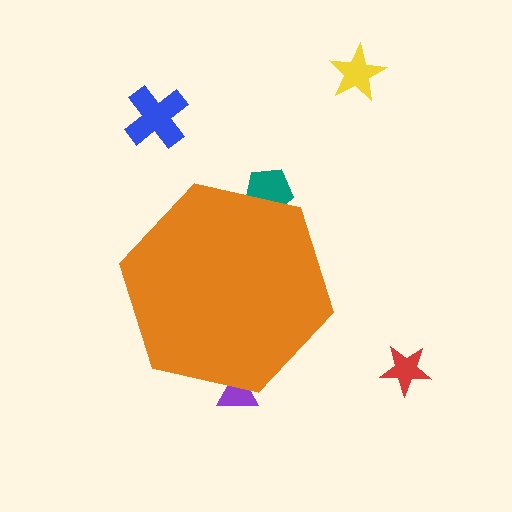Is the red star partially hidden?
No, the red star is fully visible.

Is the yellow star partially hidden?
No, the yellow star is fully visible.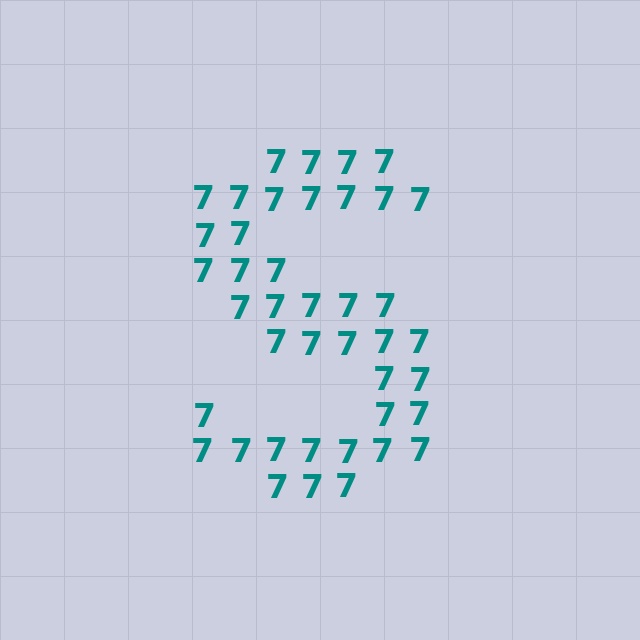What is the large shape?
The large shape is the letter S.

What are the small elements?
The small elements are digit 7's.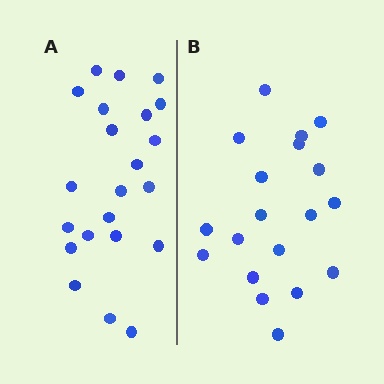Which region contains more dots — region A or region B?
Region A (the left region) has more dots.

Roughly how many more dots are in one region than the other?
Region A has just a few more — roughly 2 or 3 more dots than region B.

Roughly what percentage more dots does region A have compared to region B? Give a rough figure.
About 15% more.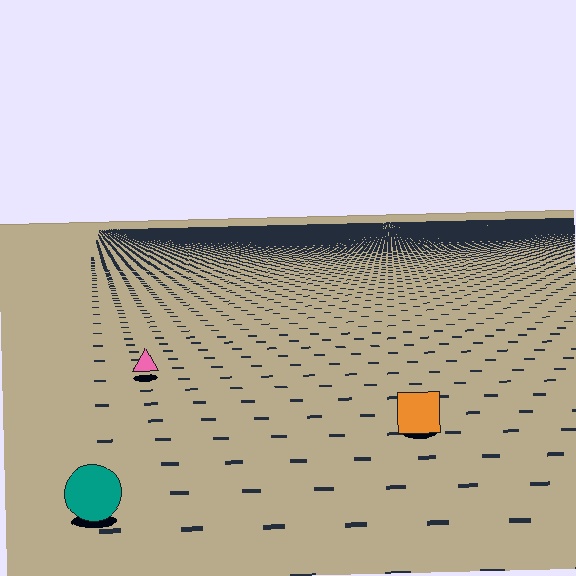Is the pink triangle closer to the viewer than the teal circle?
No. The teal circle is closer — you can tell from the texture gradient: the ground texture is coarser near it.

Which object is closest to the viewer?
The teal circle is closest. The texture marks near it are larger and more spread out.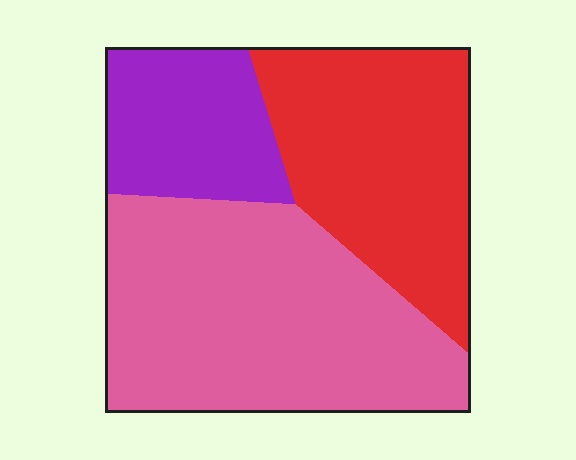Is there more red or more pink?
Pink.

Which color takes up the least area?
Purple, at roughly 20%.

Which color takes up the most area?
Pink, at roughly 50%.